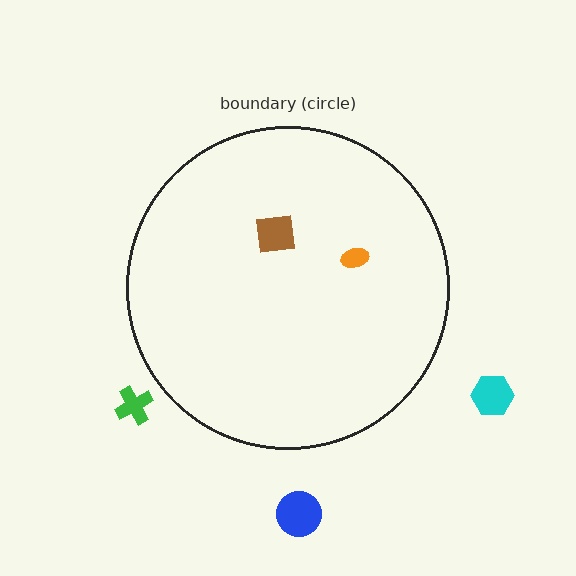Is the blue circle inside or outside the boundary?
Outside.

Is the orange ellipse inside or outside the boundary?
Inside.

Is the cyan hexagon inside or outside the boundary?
Outside.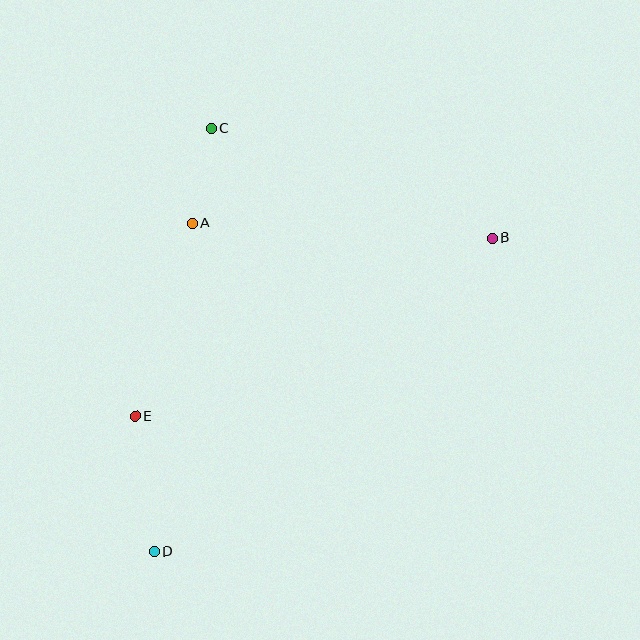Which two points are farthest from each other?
Points B and D are farthest from each other.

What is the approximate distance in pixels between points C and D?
The distance between C and D is approximately 427 pixels.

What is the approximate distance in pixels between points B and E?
The distance between B and E is approximately 399 pixels.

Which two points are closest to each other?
Points A and C are closest to each other.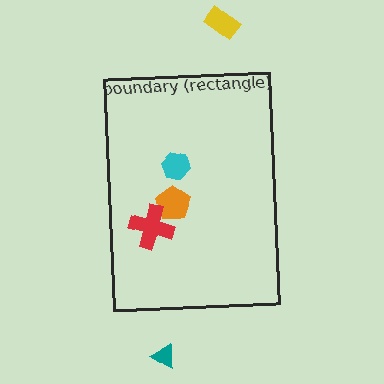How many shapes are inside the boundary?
3 inside, 2 outside.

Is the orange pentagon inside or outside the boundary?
Inside.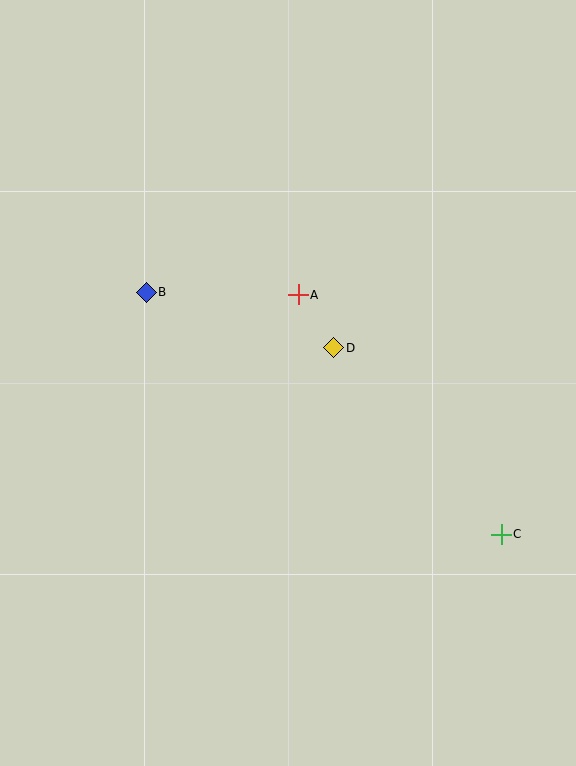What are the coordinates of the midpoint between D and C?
The midpoint between D and C is at (417, 441).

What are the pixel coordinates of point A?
Point A is at (298, 295).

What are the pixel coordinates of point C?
Point C is at (501, 534).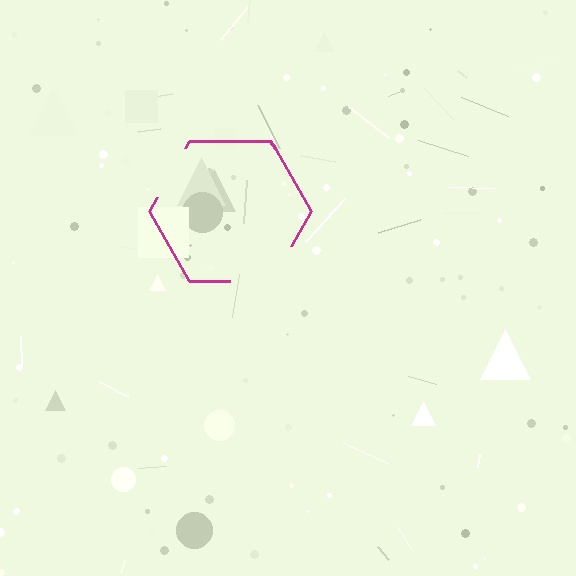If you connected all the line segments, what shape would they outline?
They would outline a hexagon.